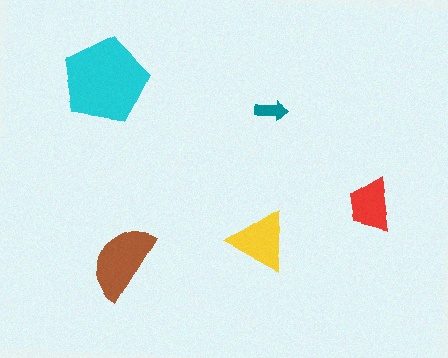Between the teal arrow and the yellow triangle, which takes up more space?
The yellow triangle.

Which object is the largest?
The cyan pentagon.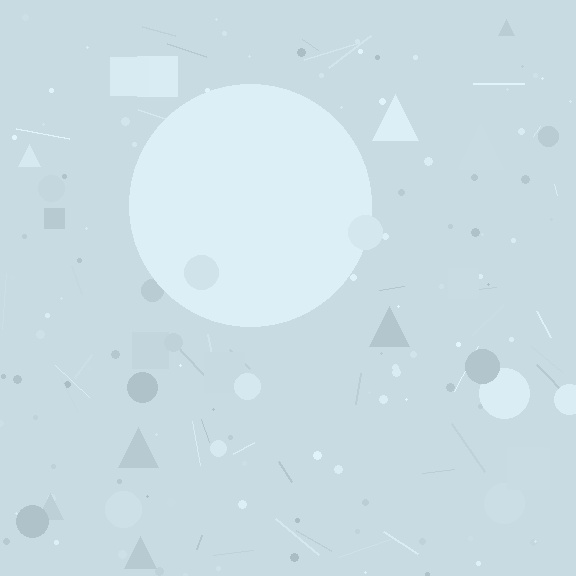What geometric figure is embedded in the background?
A circle is embedded in the background.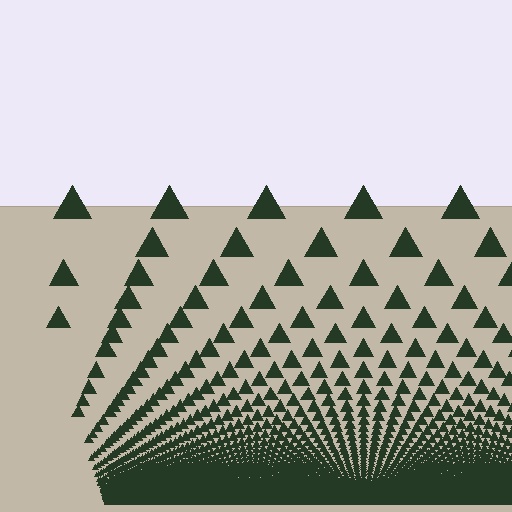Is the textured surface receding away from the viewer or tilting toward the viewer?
The surface appears to tilt toward the viewer. Texture elements get larger and sparser toward the top.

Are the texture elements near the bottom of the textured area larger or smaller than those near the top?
Smaller. The gradient is inverted — elements near the bottom are smaller and denser.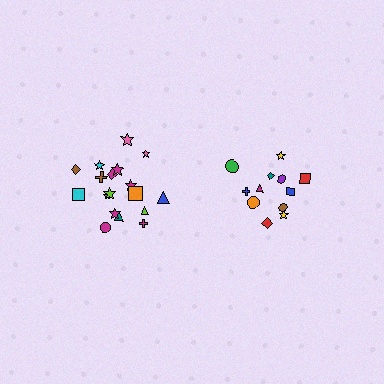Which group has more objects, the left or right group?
The left group.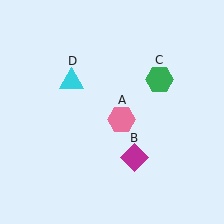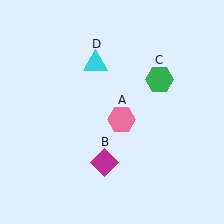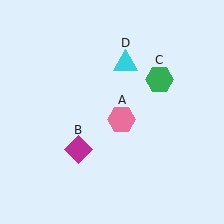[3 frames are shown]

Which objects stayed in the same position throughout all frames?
Pink hexagon (object A) and green hexagon (object C) remained stationary.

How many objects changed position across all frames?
2 objects changed position: magenta diamond (object B), cyan triangle (object D).